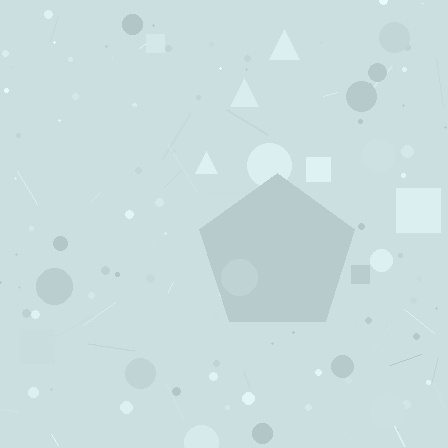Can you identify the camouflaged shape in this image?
The camouflaged shape is a pentagon.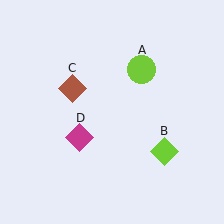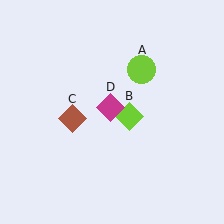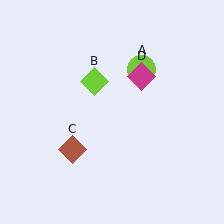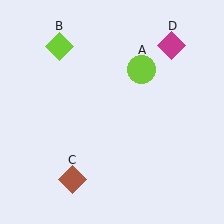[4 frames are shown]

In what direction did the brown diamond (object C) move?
The brown diamond (object C) moved down.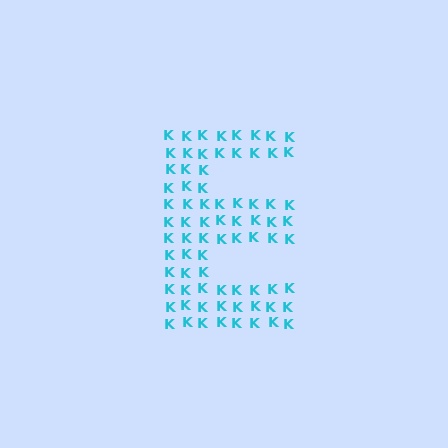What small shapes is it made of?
It is made of small letter K's.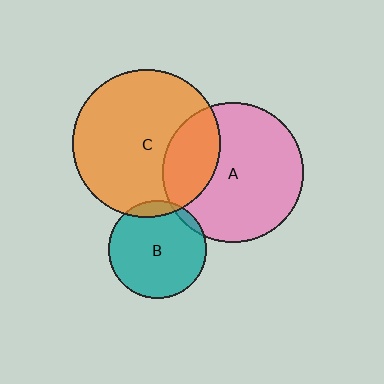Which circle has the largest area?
Circle C (orange).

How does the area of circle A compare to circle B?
Approximately 2.1 times.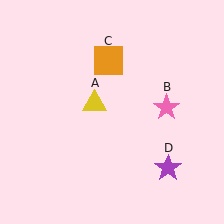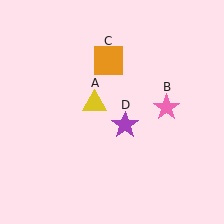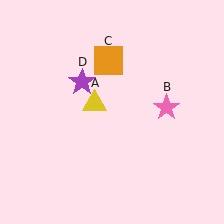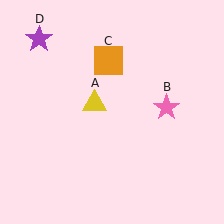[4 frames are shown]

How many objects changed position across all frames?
1 object changed position: purple star (object D).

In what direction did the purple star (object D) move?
The purple star (object D) moved up and to the left.